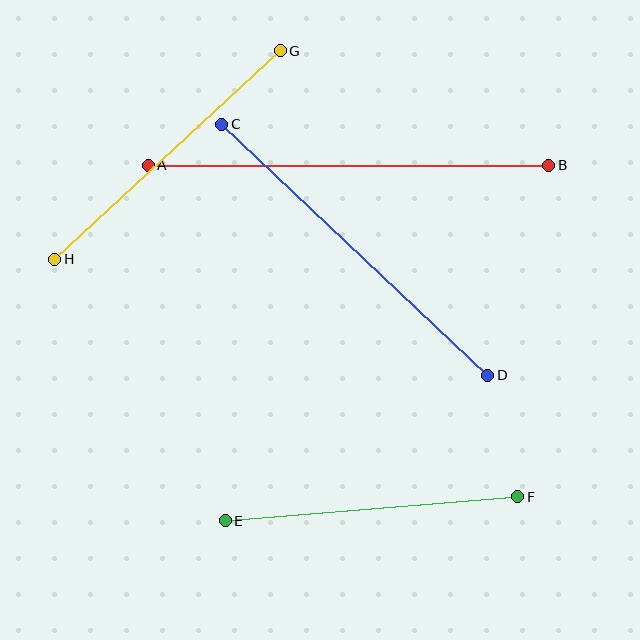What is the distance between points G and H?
The distance is approximately 307 pixels.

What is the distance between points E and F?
The distance is approximately 293 pixels.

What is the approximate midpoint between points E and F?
The midpoint is at approximately (372, 509) pixels.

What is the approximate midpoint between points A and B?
The midpoint is at approximately (348, 165) pixels.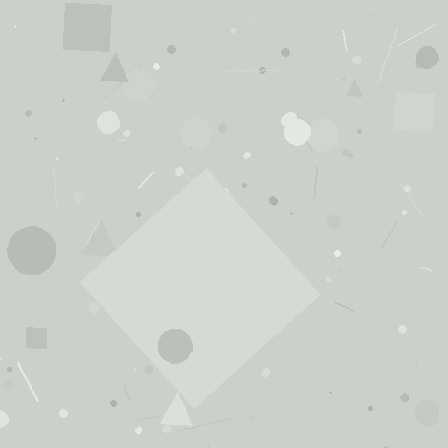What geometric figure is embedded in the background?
A diamond is embedded in the background.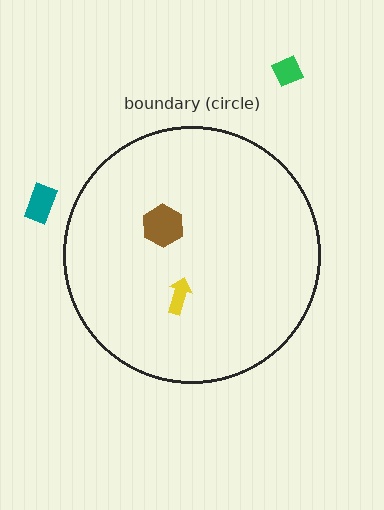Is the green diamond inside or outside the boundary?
Outside.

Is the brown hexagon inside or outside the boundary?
Inside.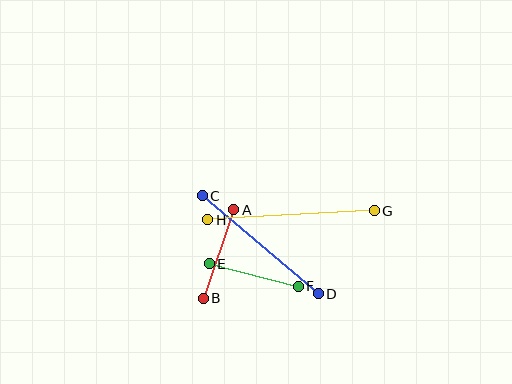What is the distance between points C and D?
The distance is approximately 152 pixels.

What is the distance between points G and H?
The distance is approximately 167 pixels.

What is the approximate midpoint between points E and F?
The midpoint is at approximately (254, 275) pixels.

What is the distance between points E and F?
The distance is approximately 91 pixels.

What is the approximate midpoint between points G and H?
The midpoint is at approximately (291, 215) pixels.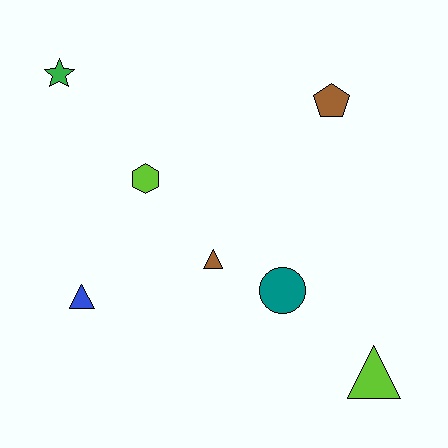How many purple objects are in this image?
There are no purple objects.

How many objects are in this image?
There are 7 objects.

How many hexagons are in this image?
There is 1 hexagon.